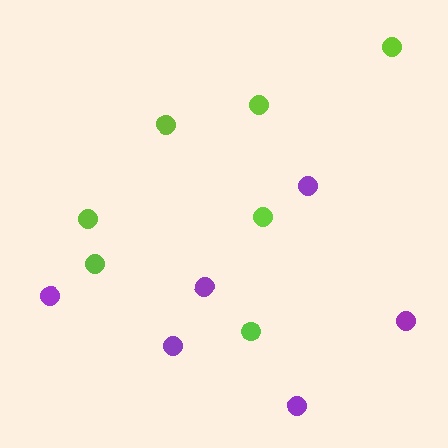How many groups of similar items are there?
There are 2 groups: one group of purple circles (6) and one group of lime circles (7).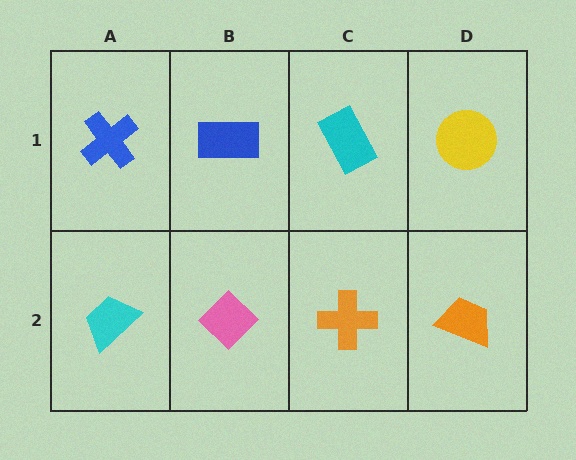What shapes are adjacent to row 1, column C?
An orange cross (row 2, column C), a blue rectangle (row 1, column B), a yellow circle (row 1, column D).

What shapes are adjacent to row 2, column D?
A yellow circle (row 1, column D), an orange cross (row 2, column C).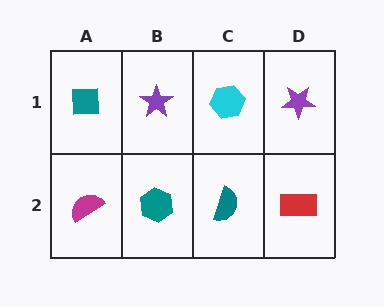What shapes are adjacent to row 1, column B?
A teal hexagon (row 2, column B), a teal square (row 1, column A), a cyan hexagon (row 1, column C).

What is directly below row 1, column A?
A magenta semicircle.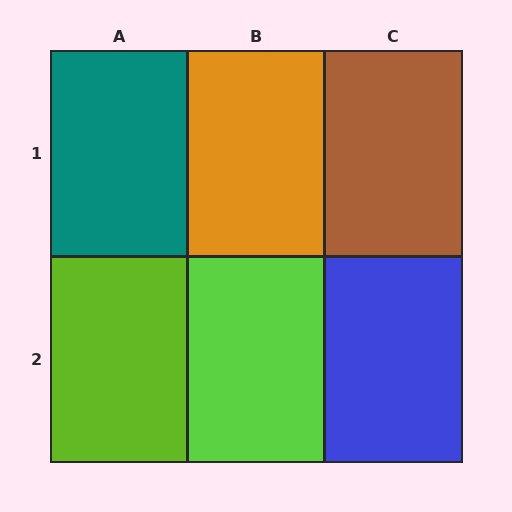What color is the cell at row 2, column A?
Lime.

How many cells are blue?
1 cell is blue.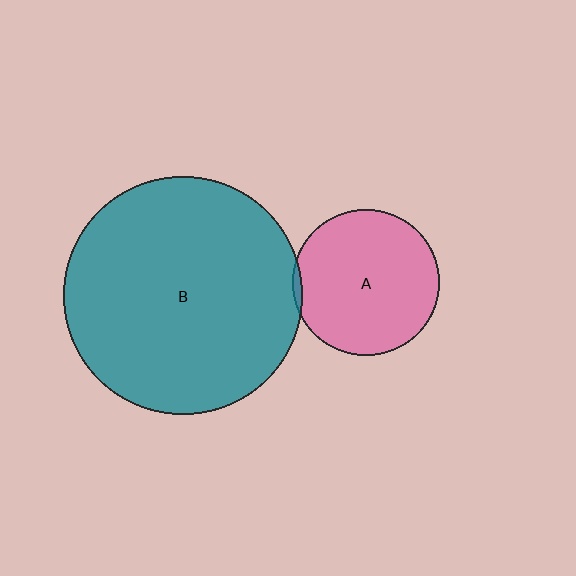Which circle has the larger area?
Circle B (teal).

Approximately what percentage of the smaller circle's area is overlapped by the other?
Approximately 5%.